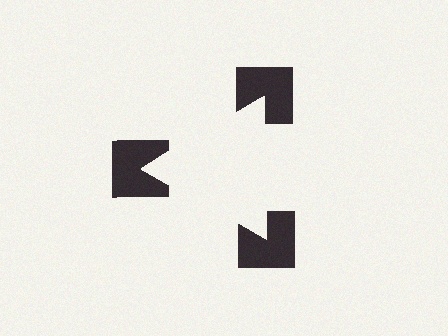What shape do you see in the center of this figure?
An illusory triangle — its edges are inferred from the aligned wedge cuts in the notched squares, not physically drawn.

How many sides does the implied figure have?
3 sides.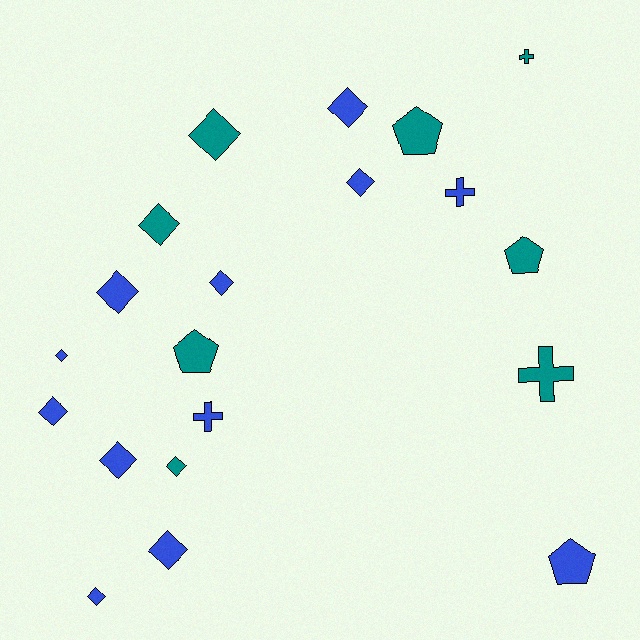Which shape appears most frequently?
Diamond, with 12 objects.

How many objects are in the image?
There are 20 objects.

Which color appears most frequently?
Blue, with 12 objects.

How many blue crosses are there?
There are 2 blue crosses.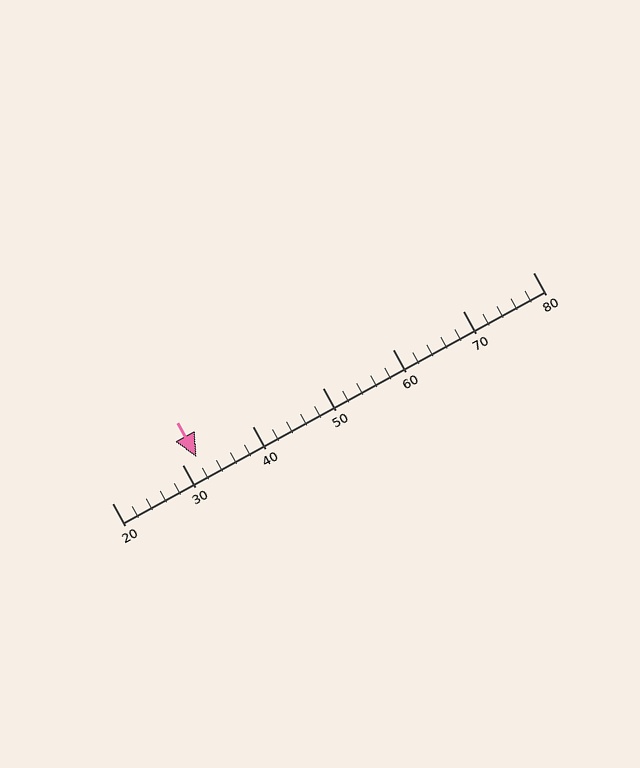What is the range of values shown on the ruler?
The ruler shows values from 20 to 80.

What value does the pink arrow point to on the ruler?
The pink arrow points to approximately 32.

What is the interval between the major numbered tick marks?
The major tick marks are spaced 10 units apart.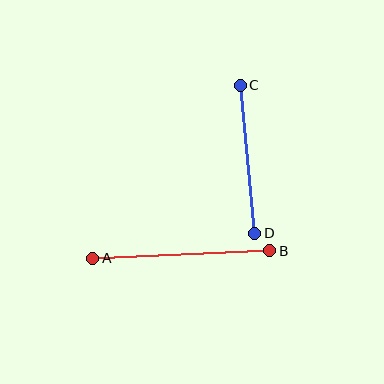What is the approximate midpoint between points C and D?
The midpoint is at approximately (247, 159) pixels.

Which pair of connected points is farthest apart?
Points A and B are farthest apart.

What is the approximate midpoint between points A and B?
The midpoint is at approximately (181, 255) pixels.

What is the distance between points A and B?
The distance is approximately 177 pixels.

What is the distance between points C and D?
The distance is approximately 149 pixels.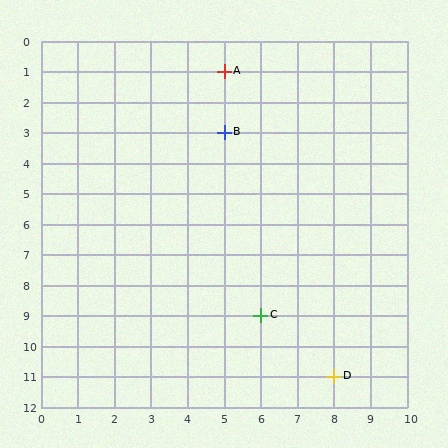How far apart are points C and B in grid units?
Points C and B are 1 column and 6 rows apart (about 6.1 grid units diagonally).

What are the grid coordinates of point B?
Point B is at grid coordinates (5, 3).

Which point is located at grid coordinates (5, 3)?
Point B is at (5, 3).